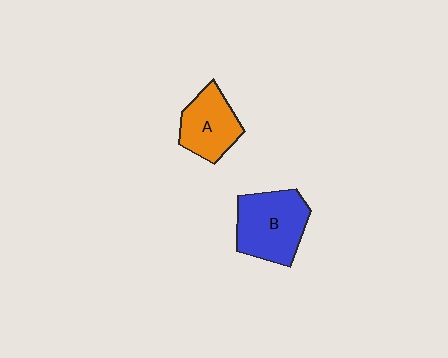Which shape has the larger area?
Shape B (blue).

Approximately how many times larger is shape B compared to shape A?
Approximately 1.3 times.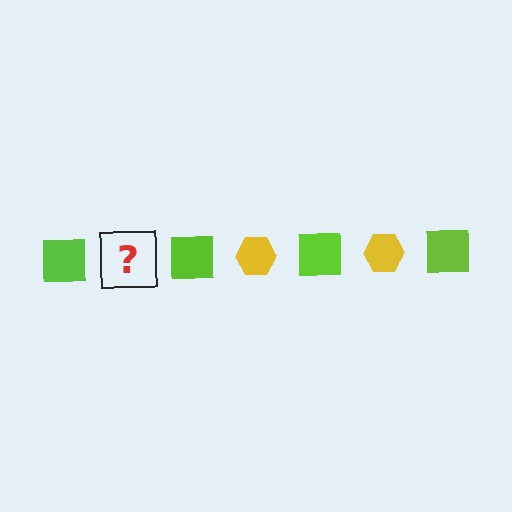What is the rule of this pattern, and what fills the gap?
The rule is that the pattern alternates between lime square and yellow hexagon. The gap should be filled with a yellow hexagon.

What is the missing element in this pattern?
The missing element is a yellow hexagon.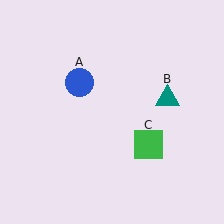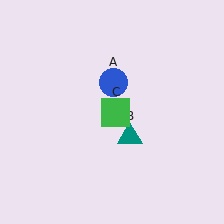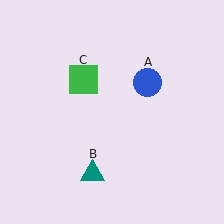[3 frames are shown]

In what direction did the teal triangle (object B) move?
The teal triangle (object B) moved down and to the left.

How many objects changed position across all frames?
3 objects changed position: blue circle (object A), teal triangle (object B), green square (object C).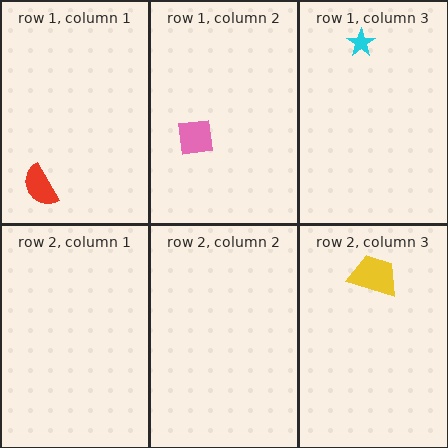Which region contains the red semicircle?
The row 1, column 1 region.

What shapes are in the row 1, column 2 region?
The pink square.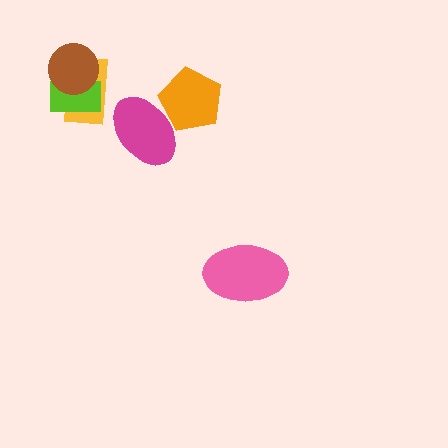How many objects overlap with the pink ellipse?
0 objects overlap with the pink ellipse.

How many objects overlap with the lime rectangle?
2 objects overlap with the lime rectangle.